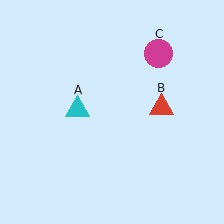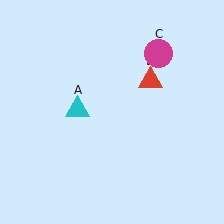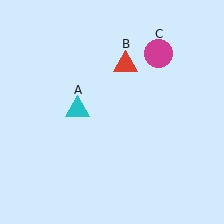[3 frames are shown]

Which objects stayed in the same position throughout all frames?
Cyan triangle (object A) and magenta circle (object C) remained stationary.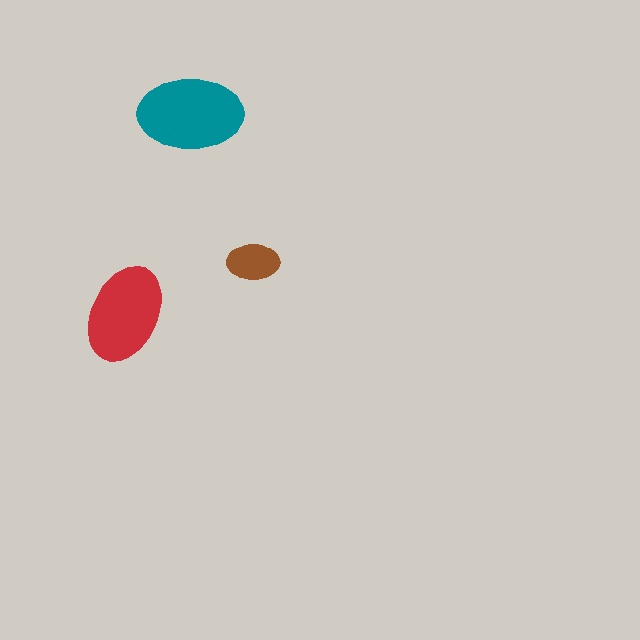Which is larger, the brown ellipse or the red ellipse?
The red one.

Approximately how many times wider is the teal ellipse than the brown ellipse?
About 2 times wider.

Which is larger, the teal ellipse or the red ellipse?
The teal one.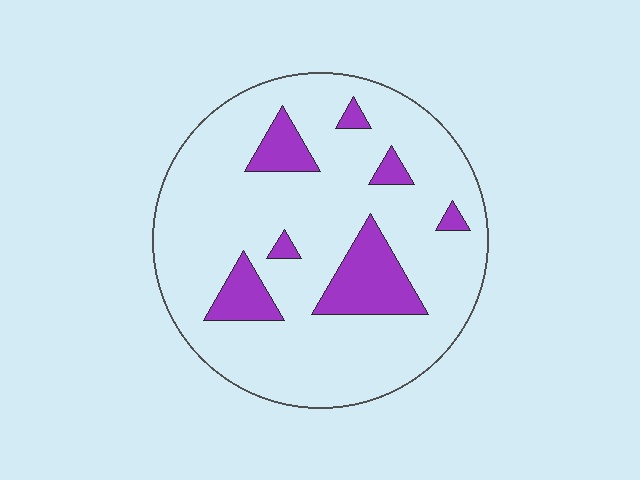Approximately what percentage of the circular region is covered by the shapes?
Approximately 15%.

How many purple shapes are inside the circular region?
7.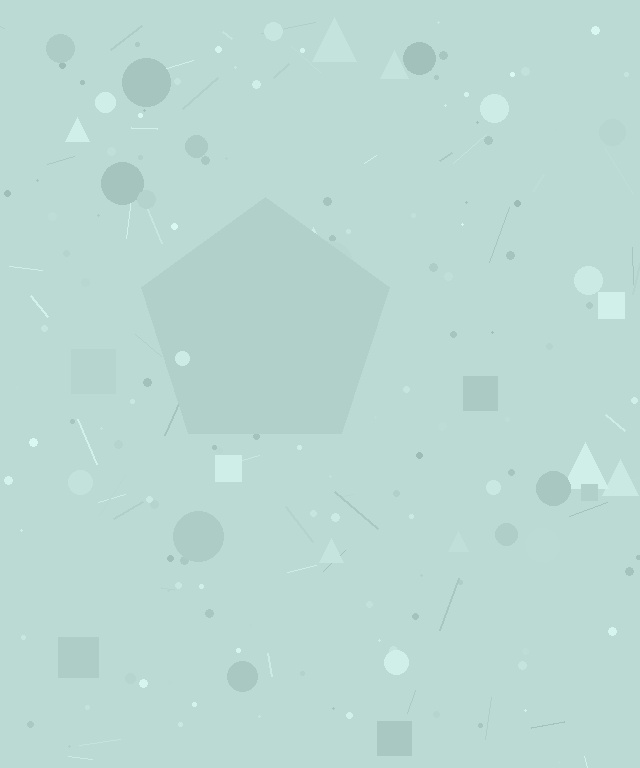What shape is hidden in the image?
A pentagon is hidden in the image.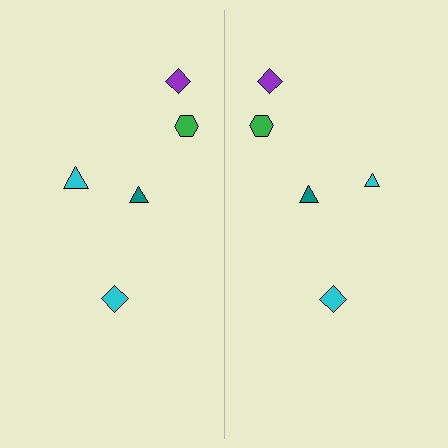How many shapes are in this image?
There are 10 shapes in this image.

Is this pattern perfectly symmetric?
No, the pattern is not perfectly symmetric. The cyan triangle on the right side has a different size than its mirror counterpart.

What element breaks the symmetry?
The cyan triangle on the right side has a different size than its mirror counterpart.